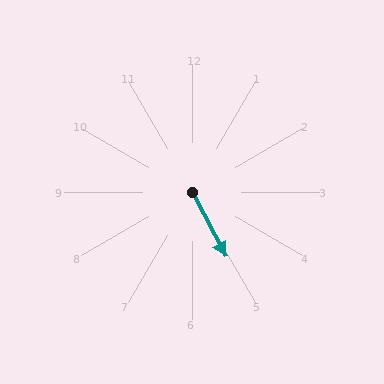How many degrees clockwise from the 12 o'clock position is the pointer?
Approximately 152 degrees.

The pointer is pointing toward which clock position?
Roughly 5 o'clock.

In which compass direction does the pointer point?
Southeast.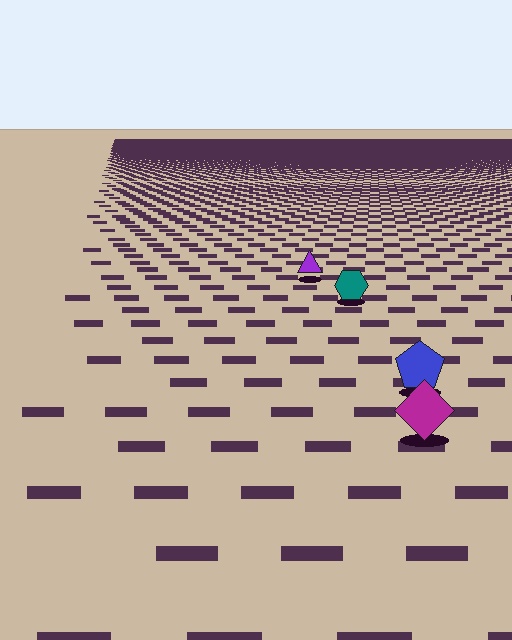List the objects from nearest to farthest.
From nearest to farthest: the magenta diamond, the blue pentagon, the teal hexagon, the purple triangle.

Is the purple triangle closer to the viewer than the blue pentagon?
No. The blue pentagon is closer — you can tell from the texture gradient: the ground texture is coarser near it.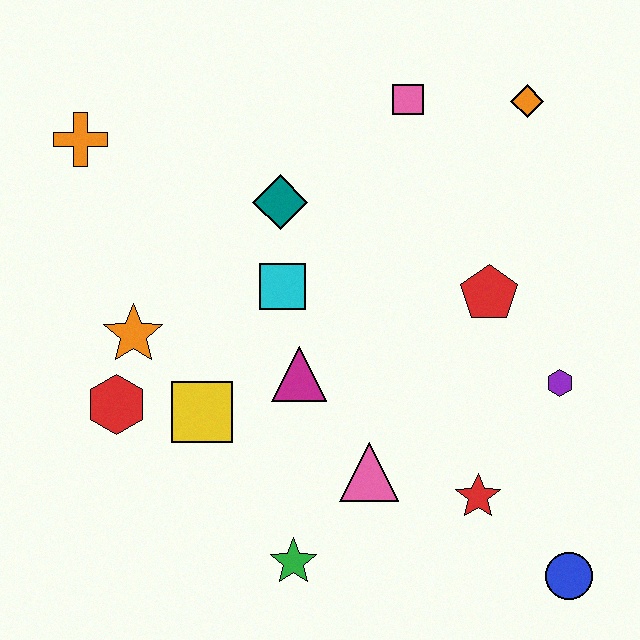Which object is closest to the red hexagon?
The orange star is closest to the red hexagon.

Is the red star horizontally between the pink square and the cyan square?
No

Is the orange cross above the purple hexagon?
Yes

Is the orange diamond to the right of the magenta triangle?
Yes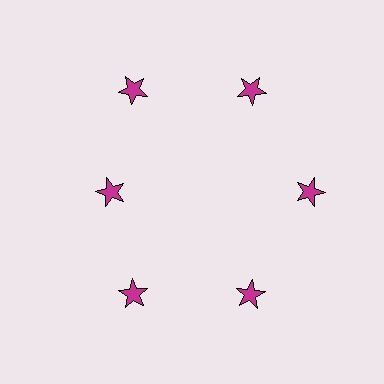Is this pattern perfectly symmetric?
No. The 6 magenta stars are arranged in a ring, but one element near the 9 o'clock position is pulled inward toward the center, breaking the 6-fold rotational symmetry.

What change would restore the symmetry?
The symmetry would be restored by moving it outward, back onto the ring so that all 6 stars sit at equal angles and equal distance from the center.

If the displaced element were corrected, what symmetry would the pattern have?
It would have 6-fold rotational symmetry — the pattern would map onto itself every 60 degrees.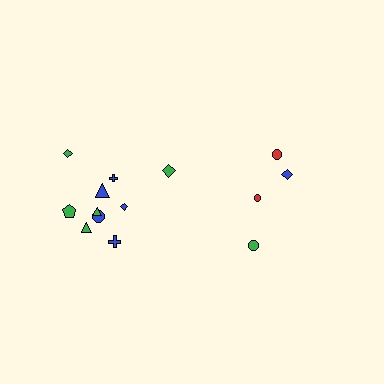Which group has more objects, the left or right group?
The left group.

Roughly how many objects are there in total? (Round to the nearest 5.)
Roughly 15 objects in total.